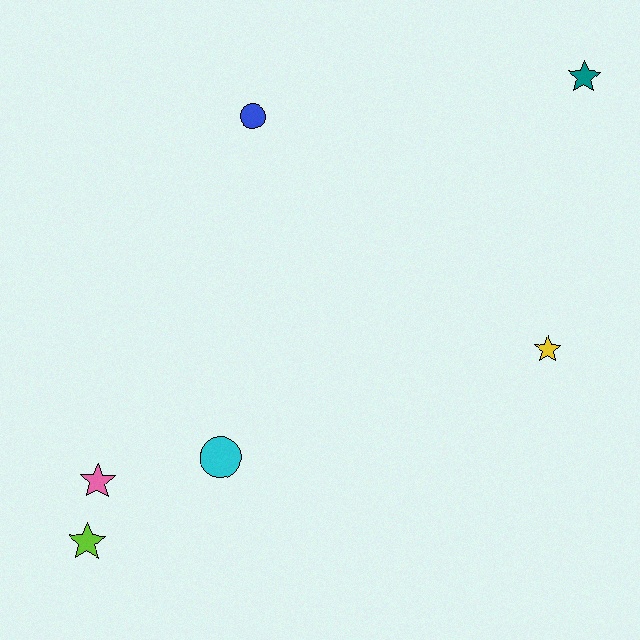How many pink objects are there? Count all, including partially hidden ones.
There is 1 pink object.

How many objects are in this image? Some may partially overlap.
There are 6 objects.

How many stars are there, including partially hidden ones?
There are 4 stars.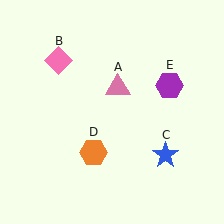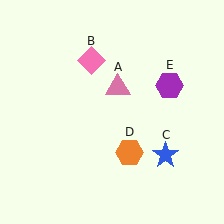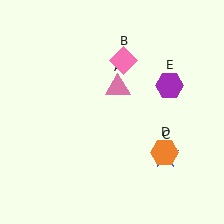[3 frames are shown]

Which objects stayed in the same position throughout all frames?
Pink triangle (object A) and blue star (object C) and purple hexagon (object E) remained stationary.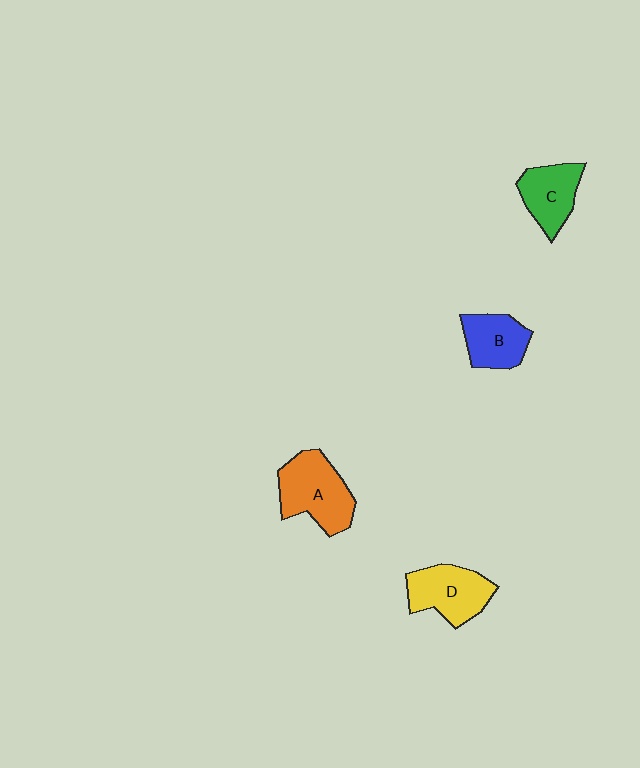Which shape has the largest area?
Shape A (orange).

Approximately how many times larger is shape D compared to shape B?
Approximately 1.2 times.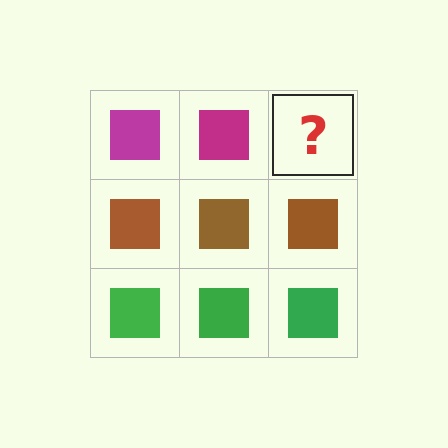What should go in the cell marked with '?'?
The missing cell should contain a magenta square.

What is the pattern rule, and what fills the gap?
The rule is that each row has a consistent color. The gap should be filled with a magenta square.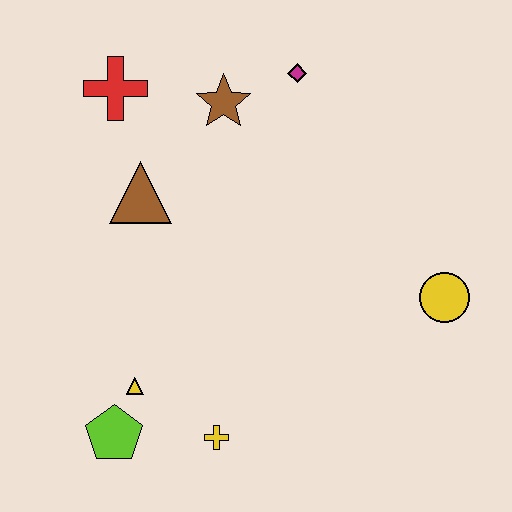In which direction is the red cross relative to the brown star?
The red cross is to the left of the brown star.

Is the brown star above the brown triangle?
Yes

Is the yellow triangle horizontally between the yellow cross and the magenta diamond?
No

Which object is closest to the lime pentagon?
The yellow triangle is closest to the lime pentagon.